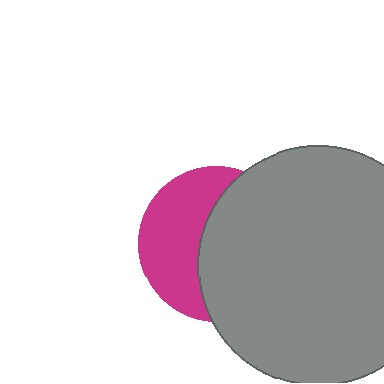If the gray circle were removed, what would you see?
You would see the complete magenta circle.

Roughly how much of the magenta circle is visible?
A small part of it is visible (roughly 44%).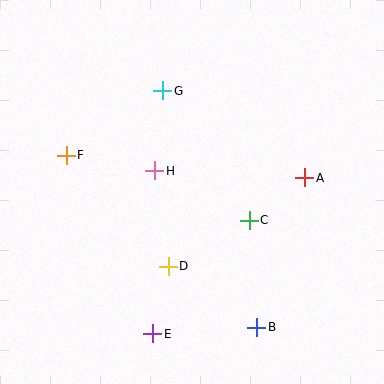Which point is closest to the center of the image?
Point H at (155, 171) is closest to the center.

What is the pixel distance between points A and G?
The distance between A and G is 167 pixels.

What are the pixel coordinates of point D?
Point D is at (168, 266).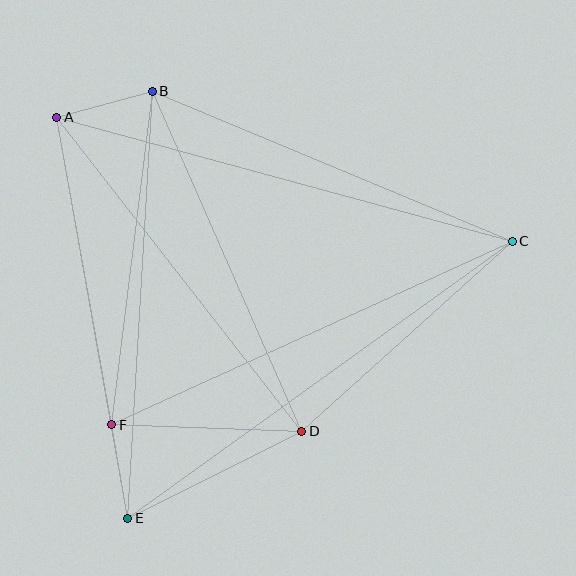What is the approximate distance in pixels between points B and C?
The distance between B and C is approximately 390 pixels.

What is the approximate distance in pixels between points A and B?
The distance between A and B is approximately 99 pixels.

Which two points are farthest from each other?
Points C and E are farthest from each other.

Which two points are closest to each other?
Points E and F are closest to each other.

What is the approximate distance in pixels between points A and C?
The distance between A and C is approximately 472 pixels.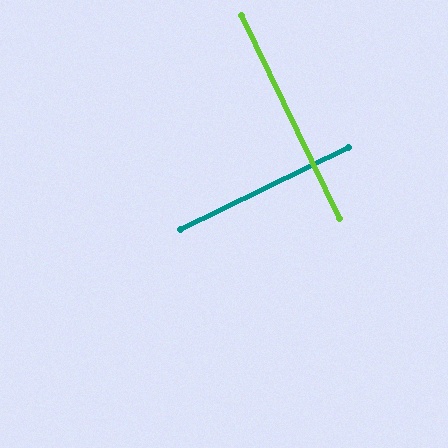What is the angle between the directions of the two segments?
Approximately 90 degrees.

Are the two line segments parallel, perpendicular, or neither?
Perpendicular — they meet at approximately 90°.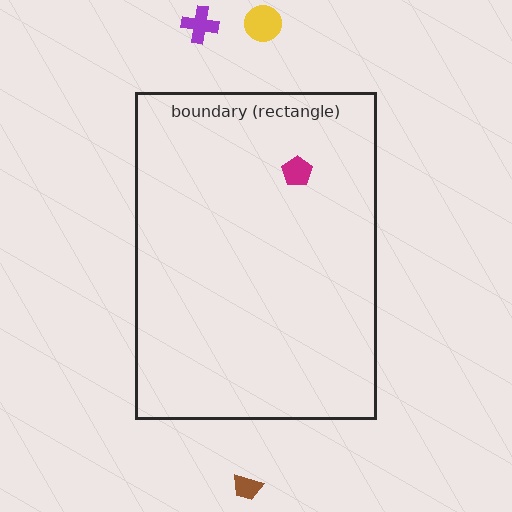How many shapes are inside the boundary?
1 inside, 3 outside.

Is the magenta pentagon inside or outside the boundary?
Inside.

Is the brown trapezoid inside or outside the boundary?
Outside.